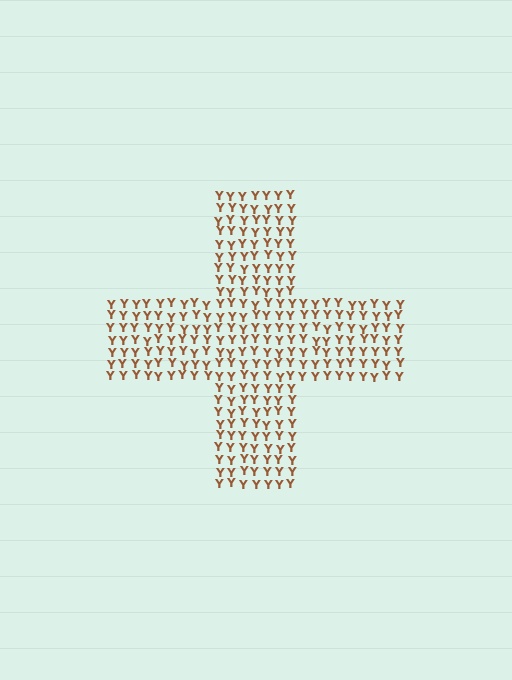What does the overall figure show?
The overall figure shows a cross.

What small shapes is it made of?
It is made of small letter Y's.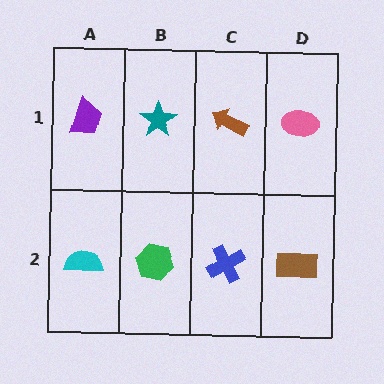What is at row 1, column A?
A purple trapezoid.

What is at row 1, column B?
A teal star.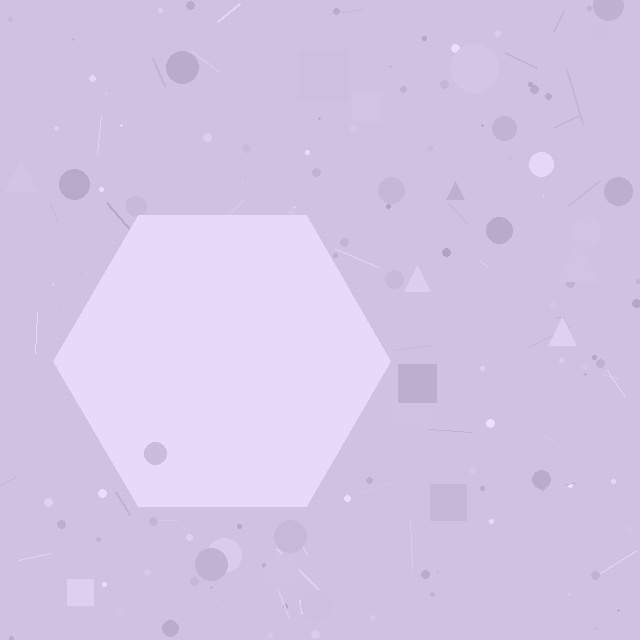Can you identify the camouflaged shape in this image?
The camouflaged shape is a hexagon.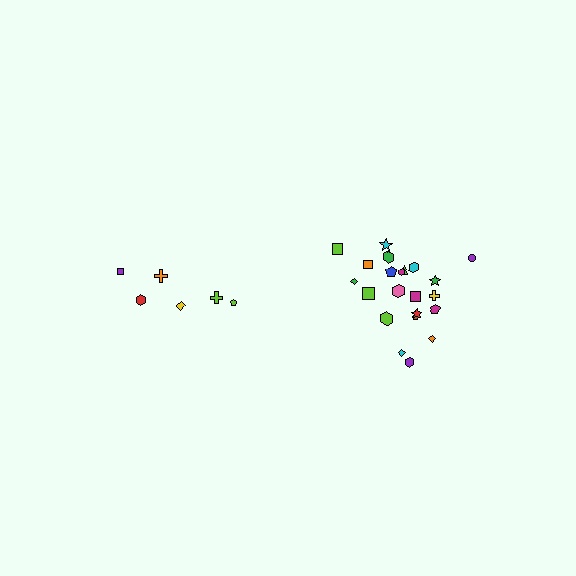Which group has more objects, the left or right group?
The right group.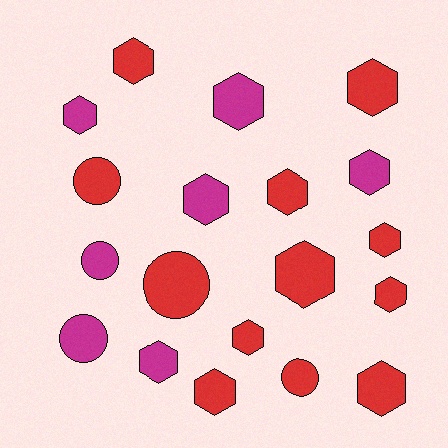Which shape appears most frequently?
Hexagon, with 14 objects.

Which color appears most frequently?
Red, with 12 objects.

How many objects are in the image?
There are 19 objects.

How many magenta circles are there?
There are 2 magenta circles.